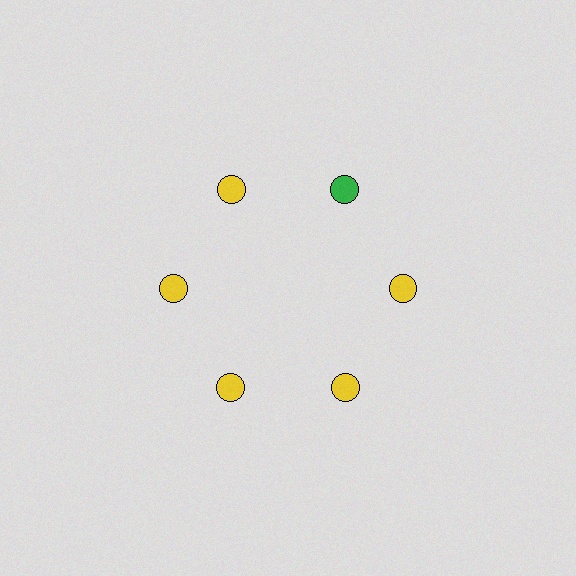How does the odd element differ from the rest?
It has a different color: green instead of yellow.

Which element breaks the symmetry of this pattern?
The green circle at roughly the 1 o'clock position breaks the symmetry. All other shapes are yellow circles.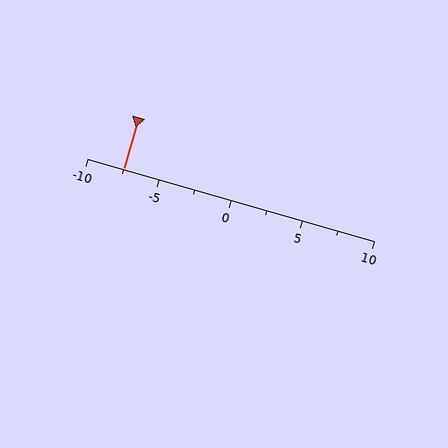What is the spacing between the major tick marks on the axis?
The major ticks are spaced 5 apart.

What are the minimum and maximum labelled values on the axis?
The axis runs from -10 to 10.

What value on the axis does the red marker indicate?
The marker indicates approximately -7.5.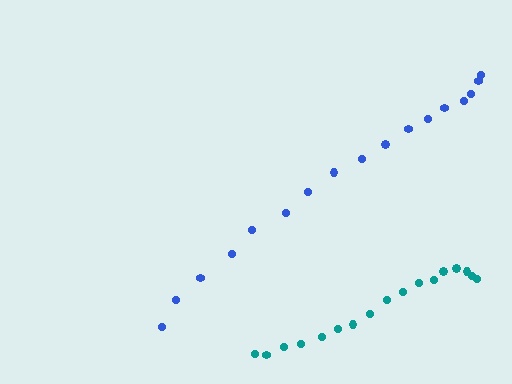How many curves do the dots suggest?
There are 2 distinct paths.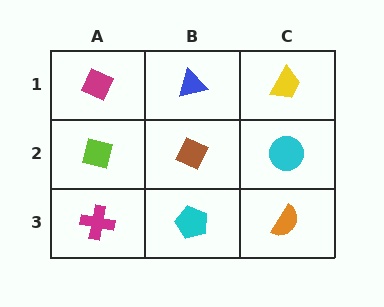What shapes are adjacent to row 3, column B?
A brown diamond (row 2, column B), a magenta cross (row 3, column A), an orange semicircle (row 3, column C).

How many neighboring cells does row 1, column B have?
3.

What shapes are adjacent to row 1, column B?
A brown diamond (row 2, column B), a magenta diamond (row 1, column A), a yellow trapezoid (row 1, column C).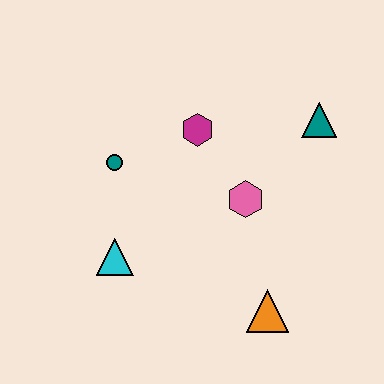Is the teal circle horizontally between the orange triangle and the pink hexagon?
No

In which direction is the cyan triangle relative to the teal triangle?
The cyan triangle is to the left of the teal triangle.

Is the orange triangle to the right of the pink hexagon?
Yes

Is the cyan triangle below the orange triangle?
No